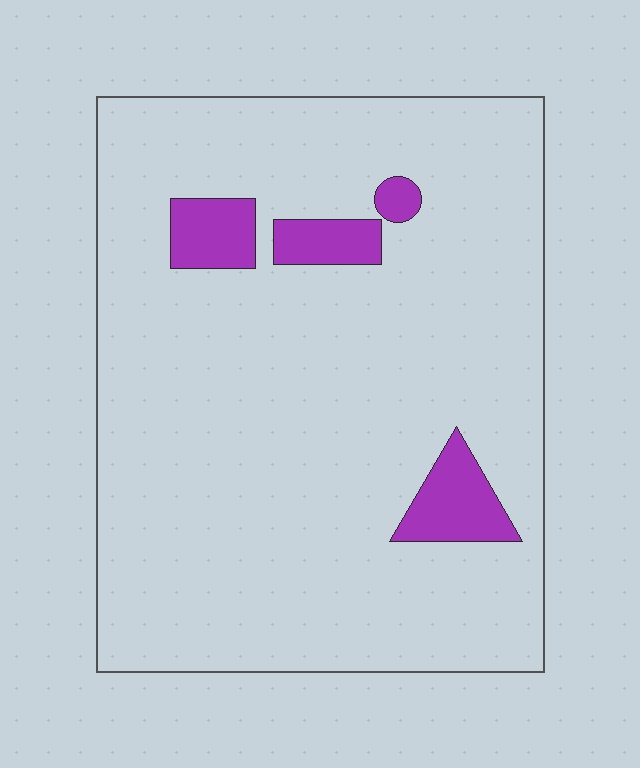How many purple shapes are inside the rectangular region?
4.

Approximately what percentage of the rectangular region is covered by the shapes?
Approximately 10%.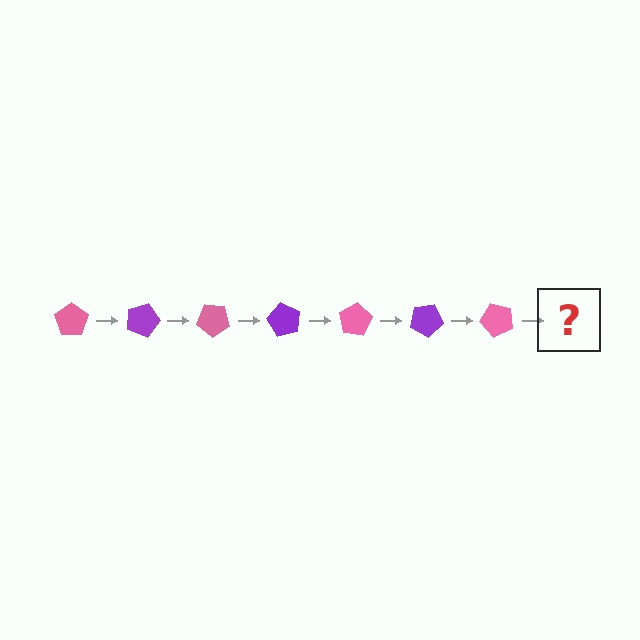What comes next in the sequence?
The next element should be a purple pentagon, rotated 140 degrees from the start.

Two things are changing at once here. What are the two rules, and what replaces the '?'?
The two rules are that it rotates 20 degrees each step and the color cycles through pink and purple. The '?' should be a purple pentagon, rotated 140 degrees from the start.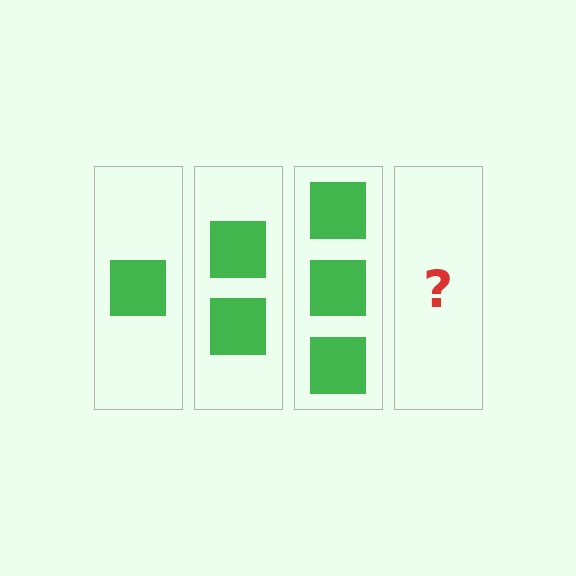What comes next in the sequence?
The next element should be 4 squares.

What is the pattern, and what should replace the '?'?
The pattern is that each step adds one more square. The '?' should be 4 squares.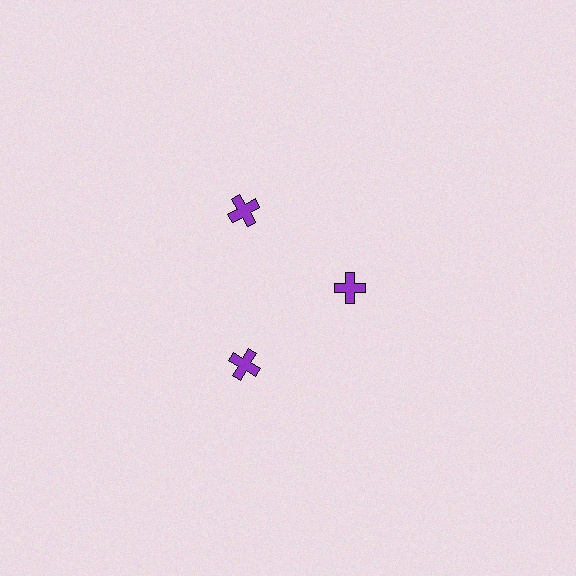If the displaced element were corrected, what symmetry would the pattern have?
It would have 3-fold rotational symmetry — the pattern would map onto itself every 120 degrees.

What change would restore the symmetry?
The symmetry would be restored by moving it outward, back onto the ring so that all 3 crosses sit at equal angles and equal distance from the center.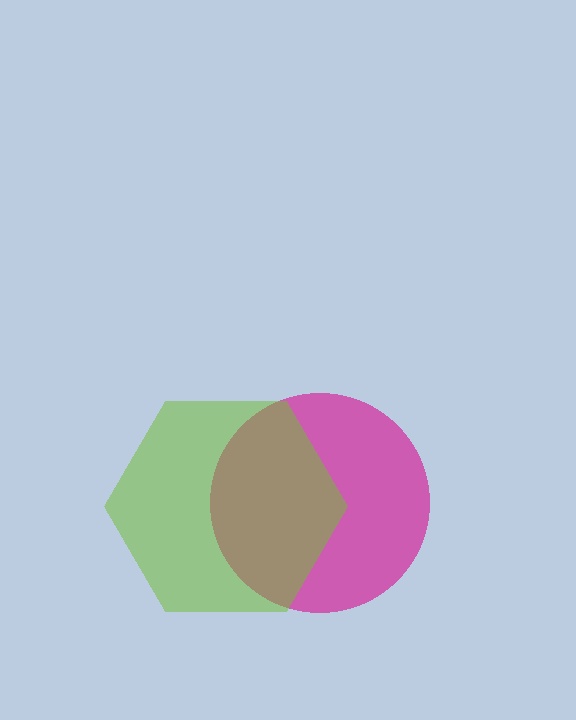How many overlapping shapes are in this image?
There are 2 overlapping shapes in the image.